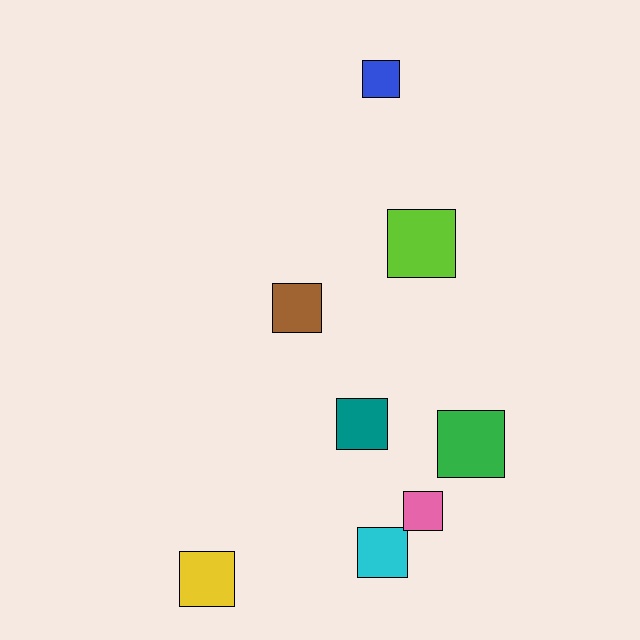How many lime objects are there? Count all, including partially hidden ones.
There is 1 lime object.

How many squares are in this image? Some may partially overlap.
There are 8 squares.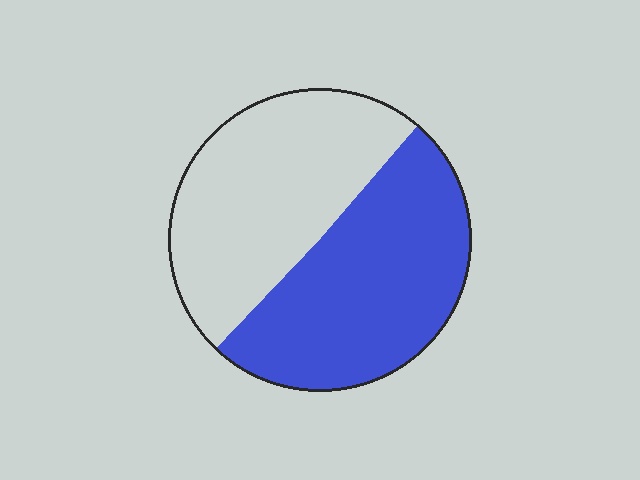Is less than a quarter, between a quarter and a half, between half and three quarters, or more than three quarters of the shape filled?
Between half and three quarters.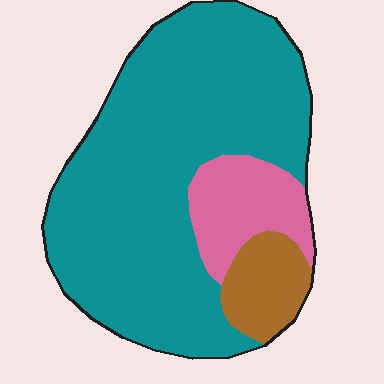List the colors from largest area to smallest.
From largest to smallest: teal, pink, brown.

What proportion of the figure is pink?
Pink takes up about one eighth (1/8) of the figure.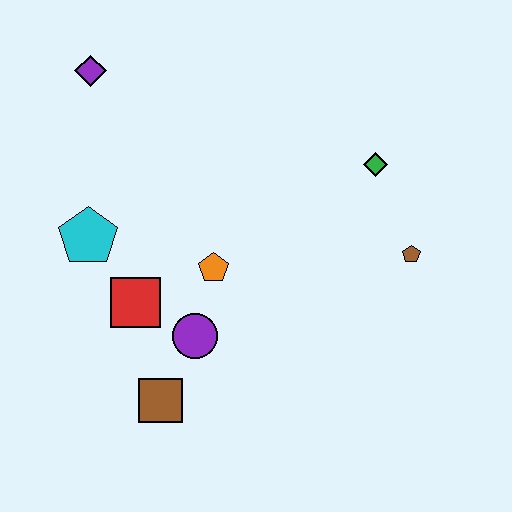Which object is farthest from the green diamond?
The brown square is farthest from the green diamond.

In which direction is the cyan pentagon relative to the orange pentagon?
The cyan pentagon is to the left of the orange pentagon.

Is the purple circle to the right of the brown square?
Yes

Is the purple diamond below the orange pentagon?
No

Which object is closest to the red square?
The purple circle is closest to the red square.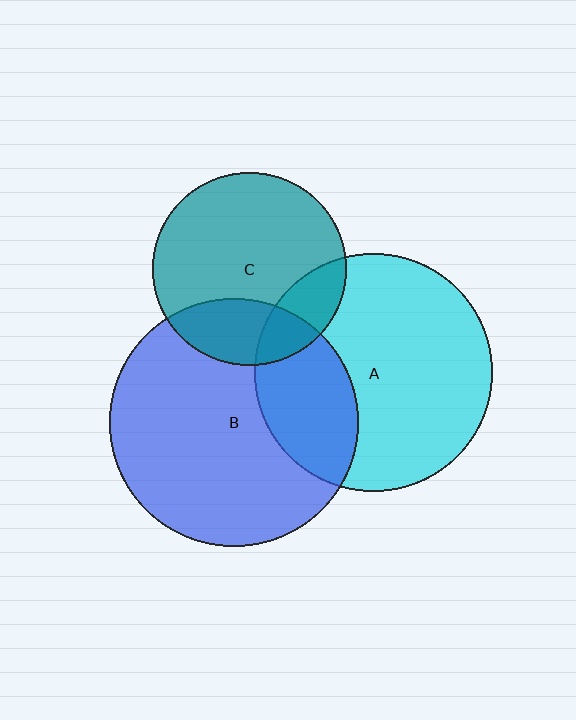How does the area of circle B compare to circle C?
Approximately 1.6 times.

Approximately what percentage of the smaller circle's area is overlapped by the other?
Approximately 20%.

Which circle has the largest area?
Circle B (blue).